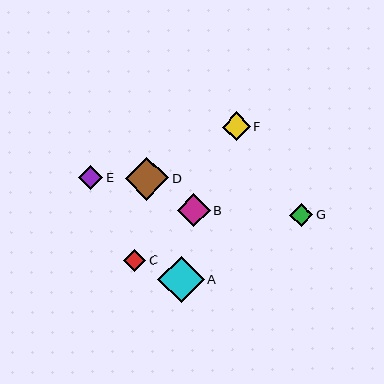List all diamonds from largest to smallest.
From largest to smallest: A, D, B, F, E, G, C.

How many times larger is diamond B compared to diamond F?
Diamond B is approximately 1.2 times the size of diamond F.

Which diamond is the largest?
Diamond A is the largest with a size of approximately 46 pixels.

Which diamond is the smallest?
Diamond C is the smallest with a size of approximately 22 pixels.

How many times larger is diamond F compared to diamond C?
Diamond F is approximately 1.3 times the size of diamond C.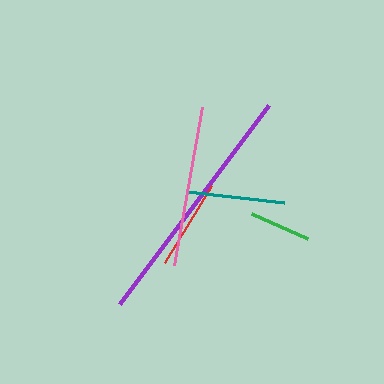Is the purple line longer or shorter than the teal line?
The purple line is longer than the teal line.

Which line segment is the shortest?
The green line is the shortest at approximately 62 pixels.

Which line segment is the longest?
The purple line is the longest at approximately 249 pixels.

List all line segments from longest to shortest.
From longest to shortest: purple, pink, teal, red, green.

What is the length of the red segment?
The red segment is approximately 89 pixels long.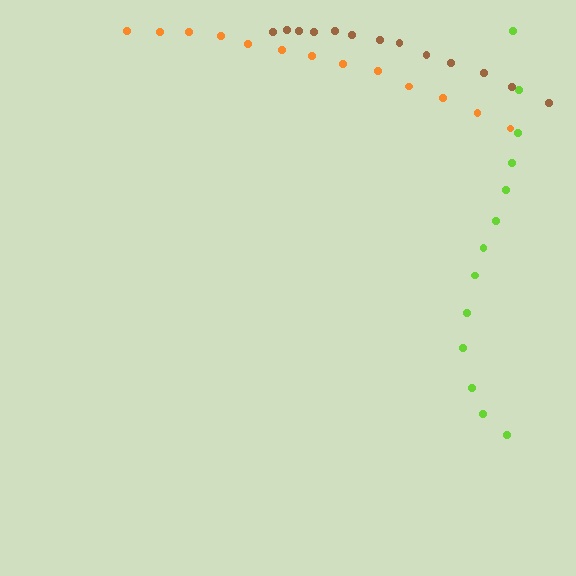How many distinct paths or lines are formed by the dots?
There are 3 distinct paths.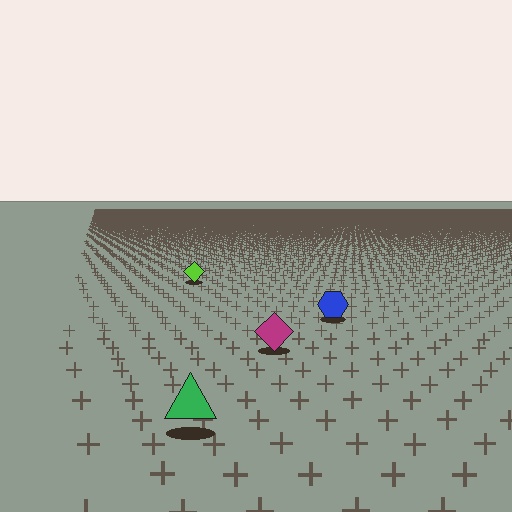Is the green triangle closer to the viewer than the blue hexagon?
Yes. The green triangle is closer — you can tell from the texture gradient: the ground texture is coarser near it.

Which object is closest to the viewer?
The green triangle is closest. The texture marks near it are larger and more spread out.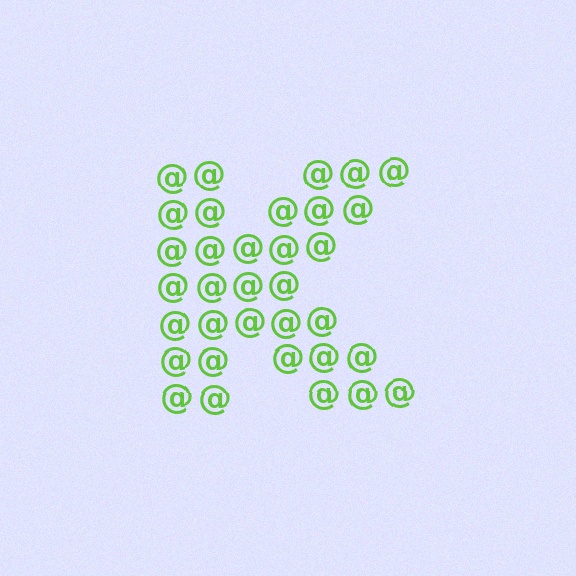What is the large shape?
The large shape is the letter K.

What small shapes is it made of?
It is made of small at signs.